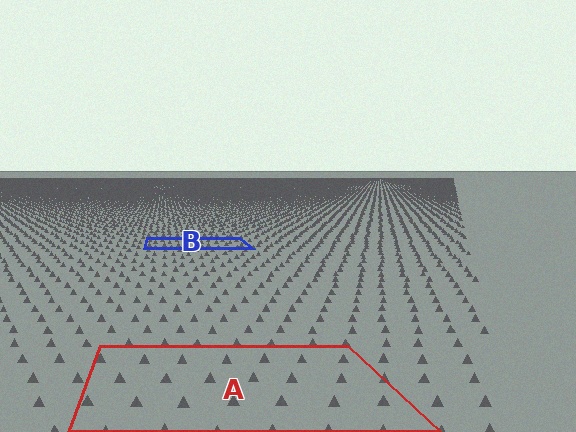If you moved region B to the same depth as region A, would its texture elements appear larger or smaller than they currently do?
They would appear larger. At a closer depth, the same texture elements are projected at a bigger on-screen size.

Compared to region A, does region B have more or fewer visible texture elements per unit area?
Region B has more texture elements per unit area — they are packed more densely because it is farther away.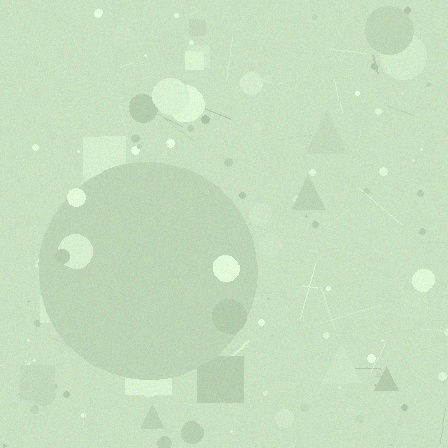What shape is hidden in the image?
A circle is hidden in the image.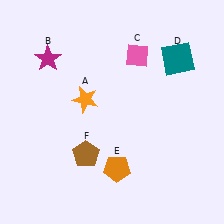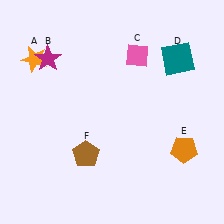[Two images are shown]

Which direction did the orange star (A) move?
The orange star (A) moved left.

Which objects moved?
The objects that moved are: the orange star (A), the orange pentagon (E).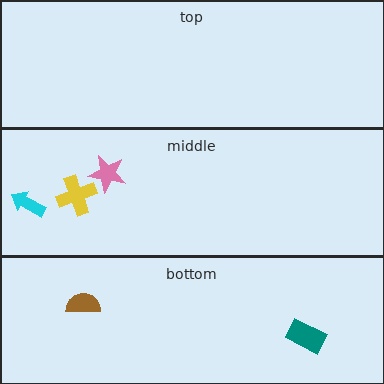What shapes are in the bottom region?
The brown semicircle, the teal rectangle.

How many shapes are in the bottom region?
2.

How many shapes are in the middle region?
3.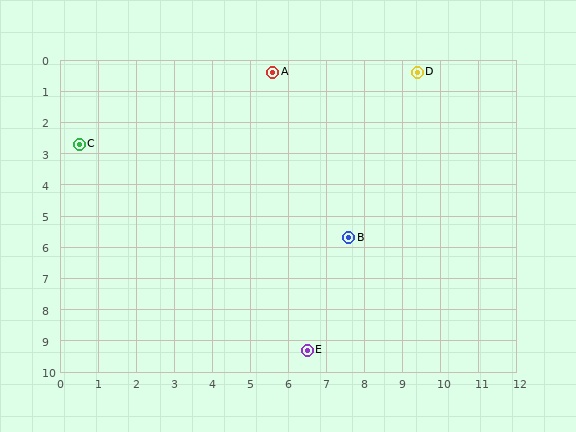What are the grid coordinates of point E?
Point E is at approximately (6.5, 9.3).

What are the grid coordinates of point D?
Point D is at approximately (9.4, 0.4).